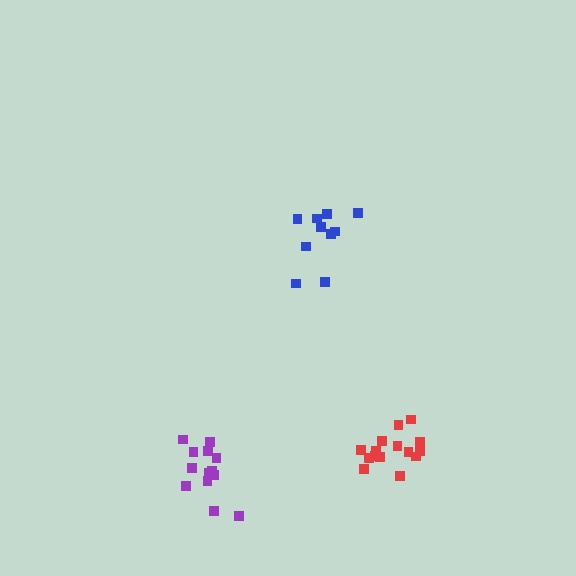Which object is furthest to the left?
The purple cluster is leftmost.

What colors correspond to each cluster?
The clusters are colored: blue, purple, red.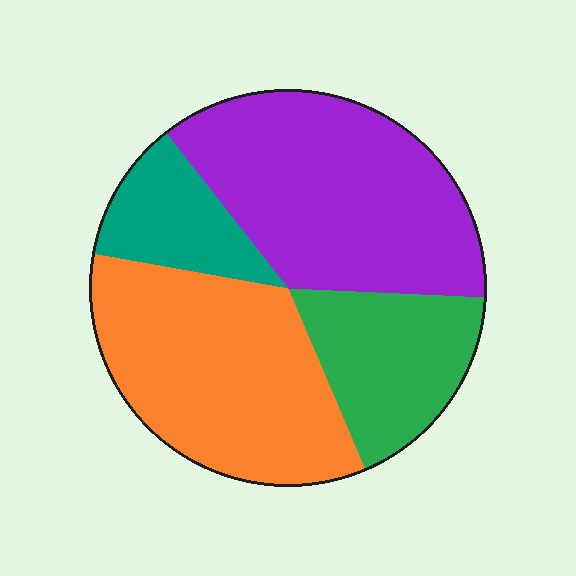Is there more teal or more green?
Green.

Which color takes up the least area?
Teal, at roughly 10%.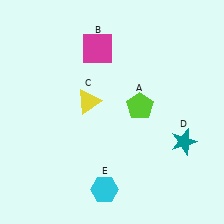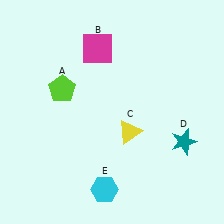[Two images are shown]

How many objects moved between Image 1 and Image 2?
2 objects moved between the two images.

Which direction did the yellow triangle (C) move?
The yellow triangle (C) moved right.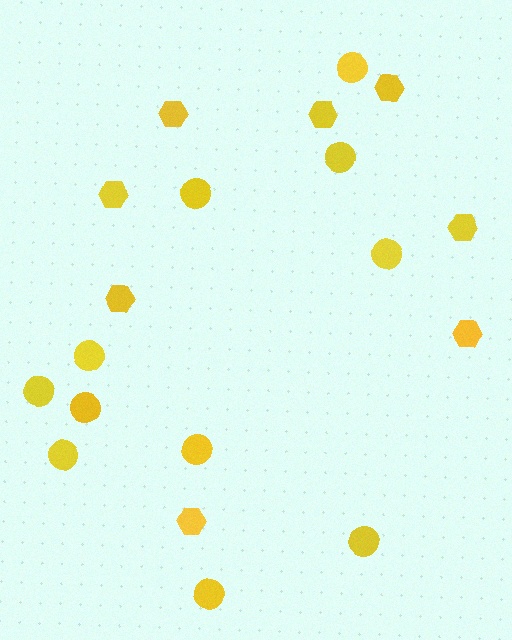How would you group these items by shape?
There are 2 groups: one group of hexagons (8) and one group of circles (11).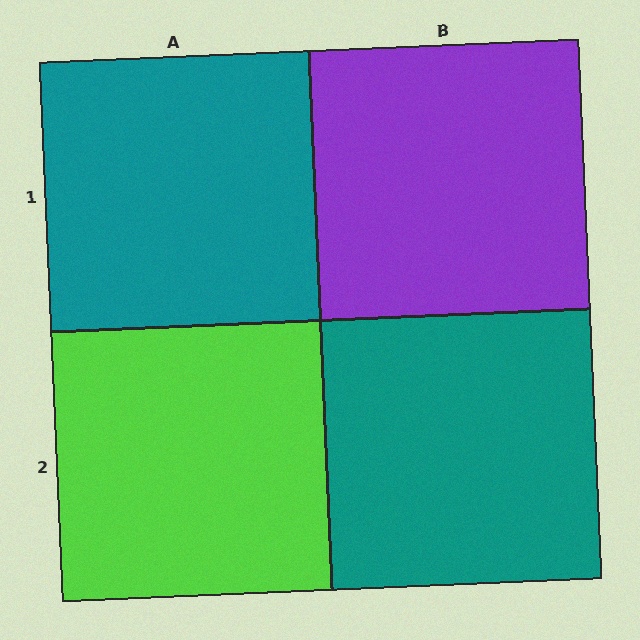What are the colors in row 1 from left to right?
Teal, purple.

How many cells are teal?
2 cells are teal.